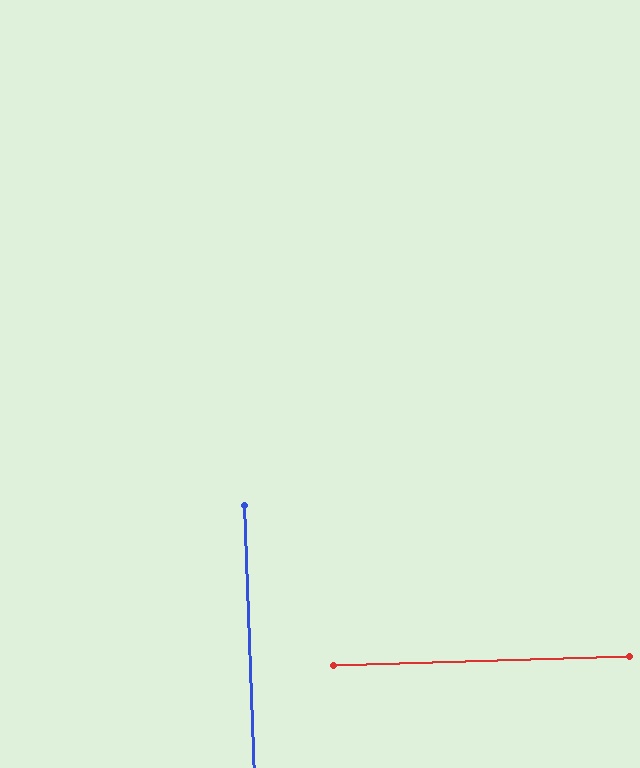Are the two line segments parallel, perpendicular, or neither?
Perpendicular — they meet at approximately 90°.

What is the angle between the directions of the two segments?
Approximately 90 degrees.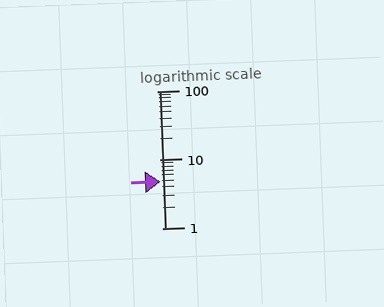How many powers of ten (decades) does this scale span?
The scale spans 2 decades, from 1 to 100.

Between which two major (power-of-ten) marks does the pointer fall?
The pointer is between 1 and 10.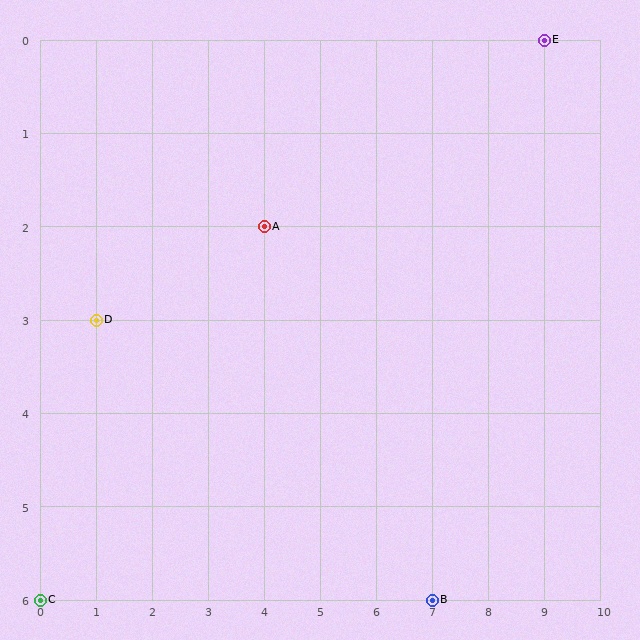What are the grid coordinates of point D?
Point D is at grid coordinates (1, 3).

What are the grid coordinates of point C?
Point C is at grid coordinates (0, 6).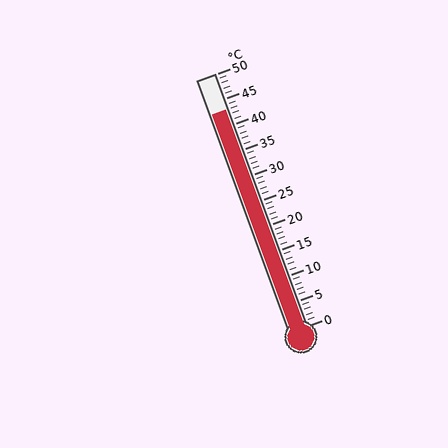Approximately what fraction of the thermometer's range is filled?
The thermometer is filled to approximately 85% of its range.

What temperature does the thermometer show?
The thermometer shows approximately 43°C.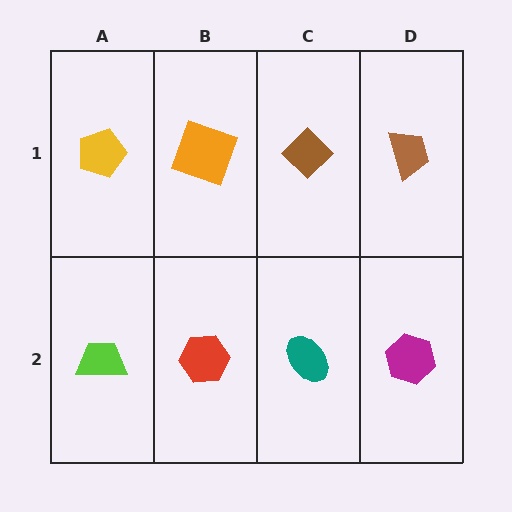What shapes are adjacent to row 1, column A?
A lime trapezoid (row 2, column A), an orange square (row 1, column B).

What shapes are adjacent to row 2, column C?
A brown diamond (row 1, column C), a red hexagon (row 2, column B), a magenta hexagon (row 2, column D).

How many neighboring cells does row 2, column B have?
3.